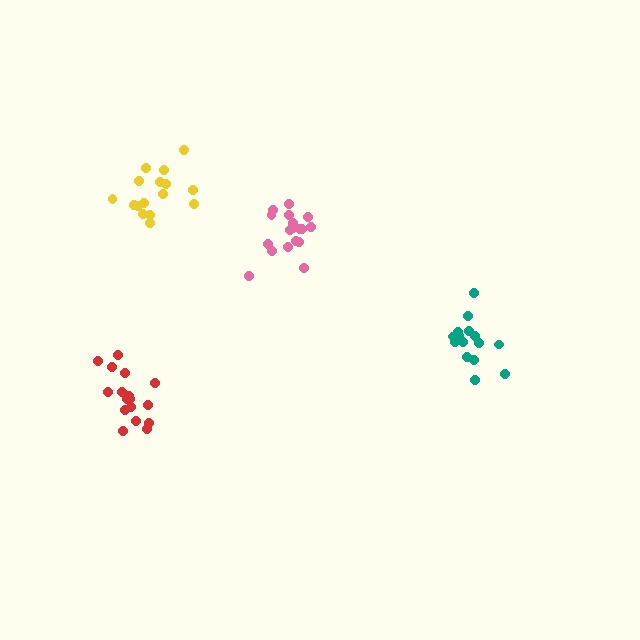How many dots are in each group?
Group 1: 16 dots, Group 2: 18 dots, Group 3: 17 dots, Group 4: 15 dots (66 total).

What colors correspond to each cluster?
The clusters are colored: yellow, pink, red, teal.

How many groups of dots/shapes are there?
There are 4 groups.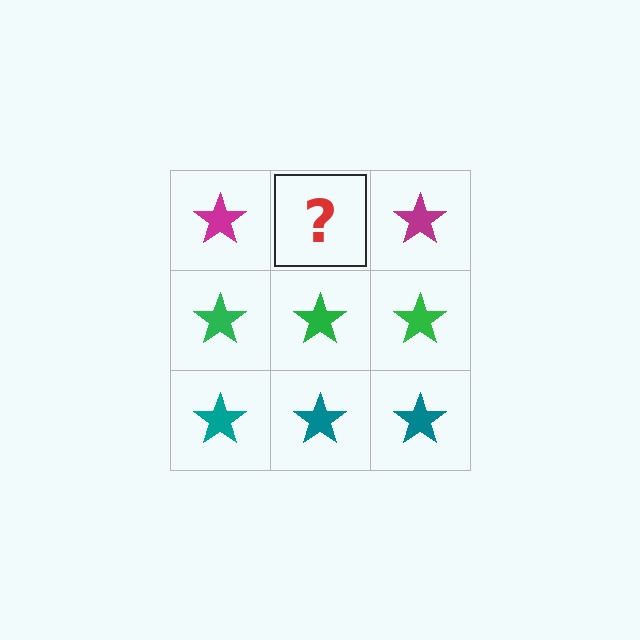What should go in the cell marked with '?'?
The missing cell should contain a magenta star.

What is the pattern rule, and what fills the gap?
The rule is that each row has a consistent color. The gap should be filled with a magenta star.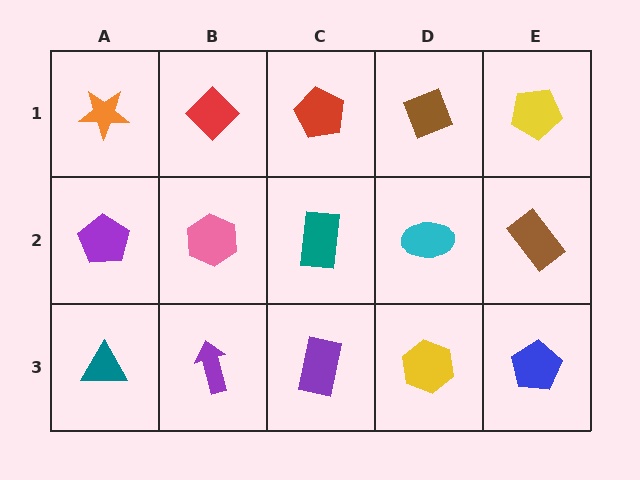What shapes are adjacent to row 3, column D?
A cyan ellipse (row 2, column D), a purple rectangle (row 3, column C), a blue pentagon (row 3, column E).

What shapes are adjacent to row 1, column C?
A teal rectangle (row 2, column C), a red diamond (row 1, column B), a brown diamond (row 1, column D).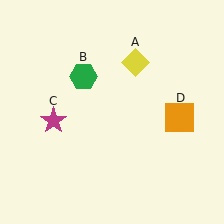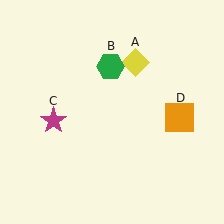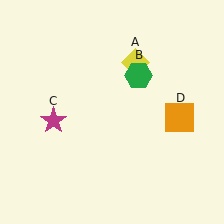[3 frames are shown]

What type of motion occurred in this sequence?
The green hexagon (object B) rotated clockwise around the center of the scene.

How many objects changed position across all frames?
1 object changed position: green hexagon (object B).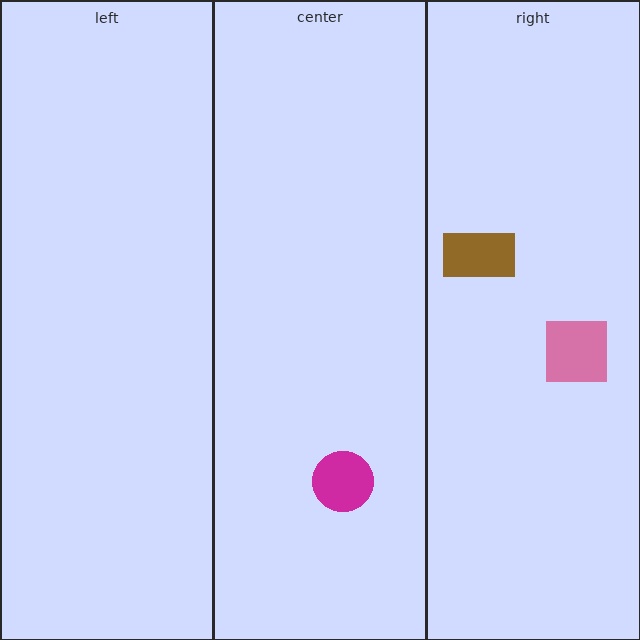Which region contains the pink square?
The right region.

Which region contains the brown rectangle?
The right region.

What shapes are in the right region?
The pink square, the brown rectangle.